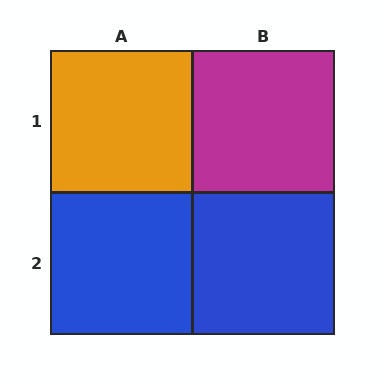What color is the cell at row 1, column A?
Orange.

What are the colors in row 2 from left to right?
Blue, blue.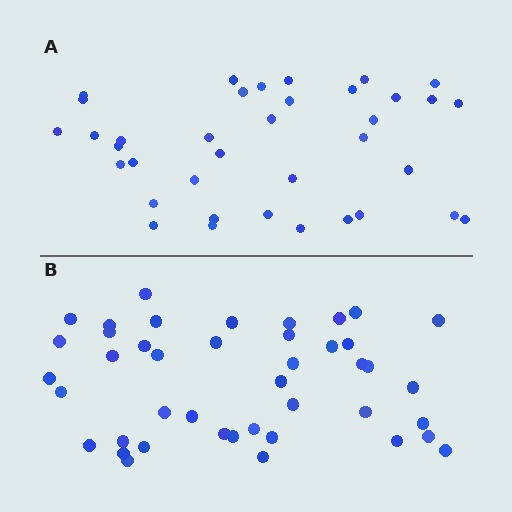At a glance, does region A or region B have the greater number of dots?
Region B (the bottom region) has more dots.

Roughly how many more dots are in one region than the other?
Region B has about 6 more dots than region A.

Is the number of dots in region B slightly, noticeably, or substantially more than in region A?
Region B has only slightly more — the two regions are fairly close. The ratio is roughly 1.2 to 1.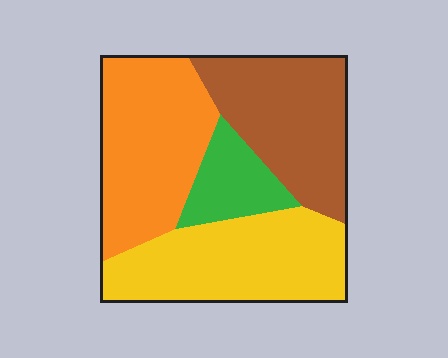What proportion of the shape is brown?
Brown covers around 30% of the shape.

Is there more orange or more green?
Orange.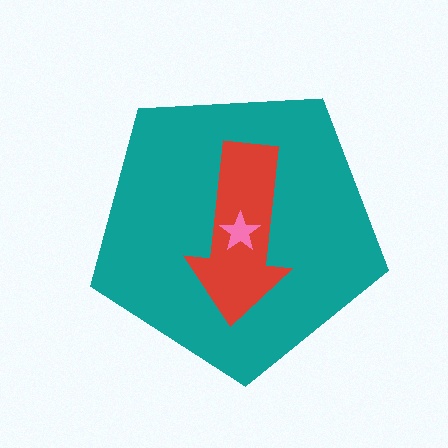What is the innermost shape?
The pink star.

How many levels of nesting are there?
3.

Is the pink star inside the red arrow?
Yes.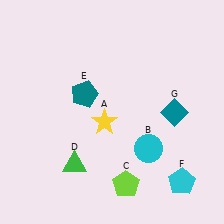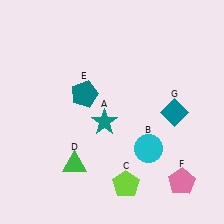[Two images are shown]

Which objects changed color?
A changed from yellow to teal. F changed from cyan to pink.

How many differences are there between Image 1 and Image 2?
There are 2 differences between the two images.